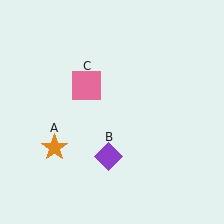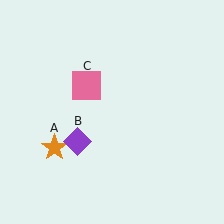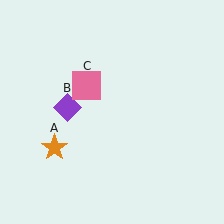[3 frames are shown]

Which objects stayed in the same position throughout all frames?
Orange star (object A) and pink square (object C) remained stationary.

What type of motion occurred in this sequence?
The purple diamond (object B) rotated clockwise around the center of the scene.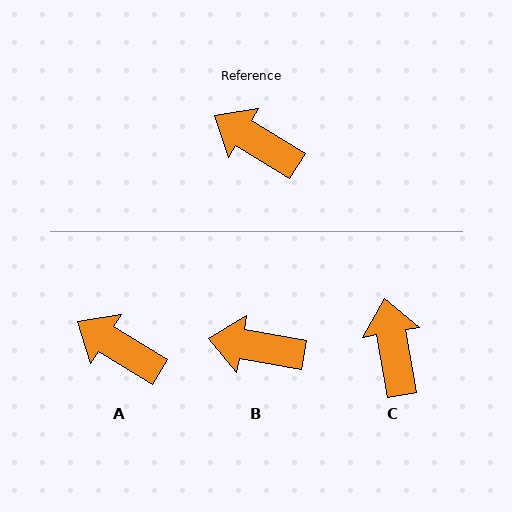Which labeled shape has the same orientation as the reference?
A.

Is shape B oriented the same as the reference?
No, it is off by about 21 degrees.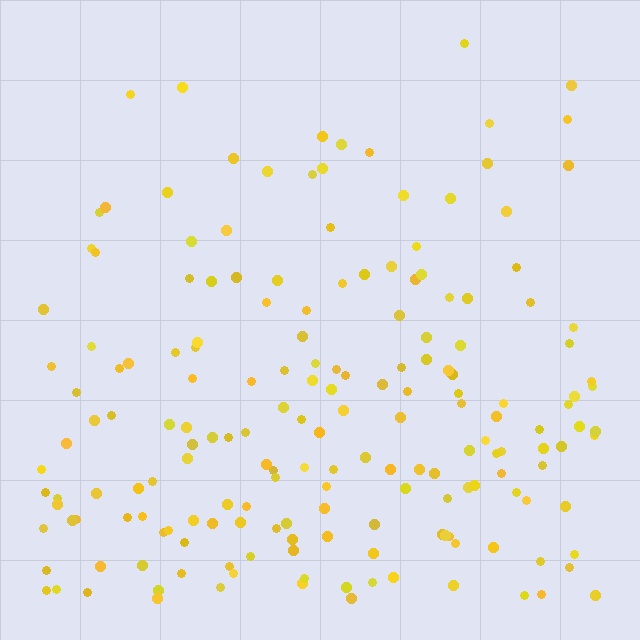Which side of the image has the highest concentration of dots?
The bottom.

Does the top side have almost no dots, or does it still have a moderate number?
Still a moderate number, just noticeably fewer than the bottom.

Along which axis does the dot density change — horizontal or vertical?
Vertical.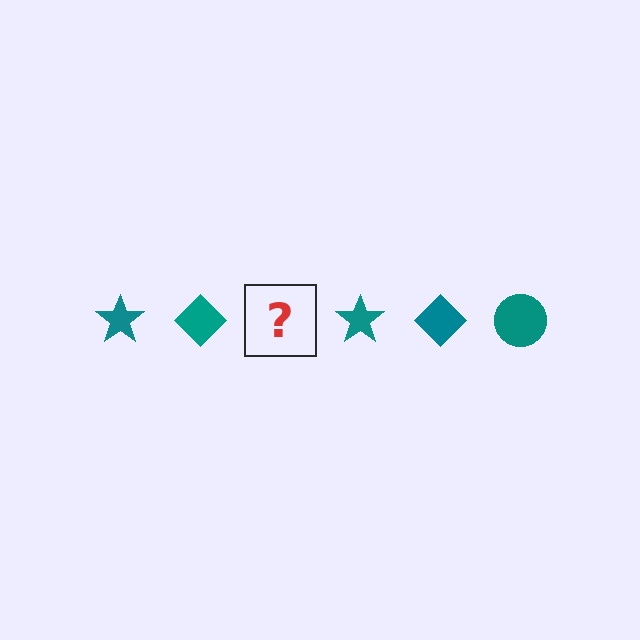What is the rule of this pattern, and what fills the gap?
The rule is that the pattern cycles through star, diamond, circle shapes in teal. The gap should be filled with a teal circle.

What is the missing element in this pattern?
The missing element is a teal circle.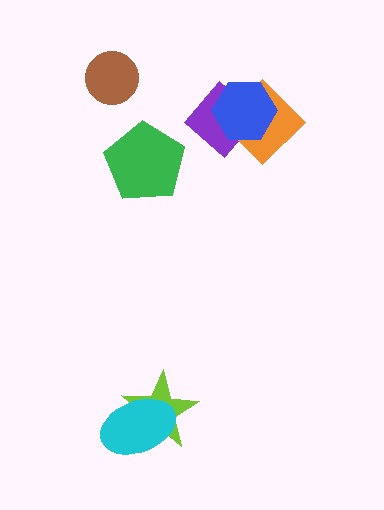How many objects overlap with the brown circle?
0 objects overlap with the brown circle.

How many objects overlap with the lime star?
1 object overlaps with the lime star.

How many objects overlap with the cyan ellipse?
1 object overlaps with the cyan ellipse.